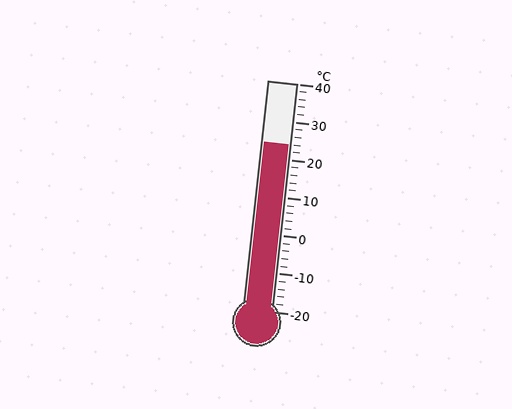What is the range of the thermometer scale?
The thermometer scale ranges from -20°C to 40°C.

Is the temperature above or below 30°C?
The temperature is below 30°C.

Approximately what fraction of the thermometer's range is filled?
The thermometer is filled to approximately 75% of its range.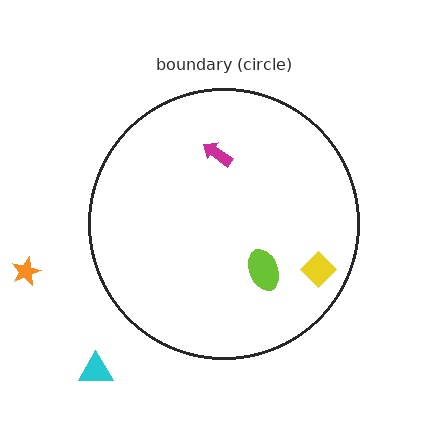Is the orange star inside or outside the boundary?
Outside.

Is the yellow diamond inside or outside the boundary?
Inside.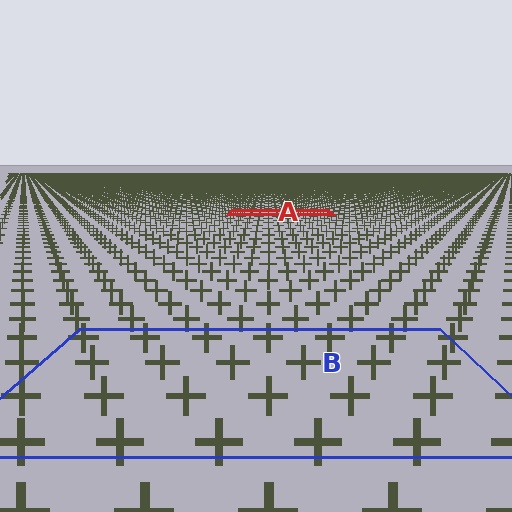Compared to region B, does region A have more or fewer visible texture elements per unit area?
Region A has more texture elements per unit area — they are packed more densely because it is farther away.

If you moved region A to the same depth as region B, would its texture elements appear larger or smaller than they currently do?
They would appear larger. At a closer depth, the same texture elements are projected at a bigger on-screen size.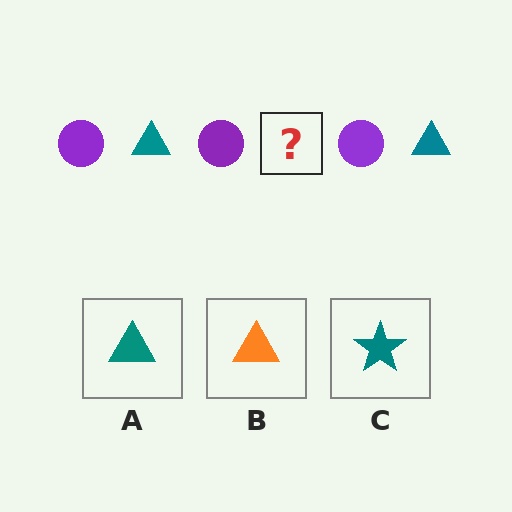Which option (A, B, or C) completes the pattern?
A.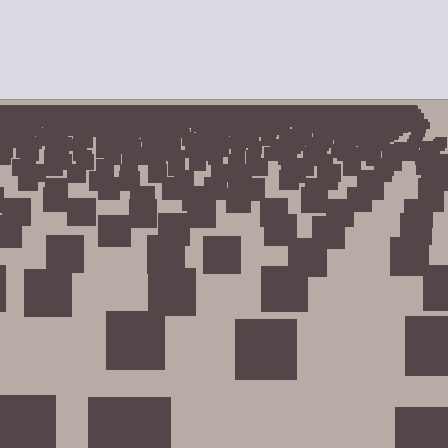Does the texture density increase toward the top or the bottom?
Density increases toward the top.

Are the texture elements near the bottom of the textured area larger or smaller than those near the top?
Larger. Near the bottom, elements are closer to the viewer and appear at a bigger on-screen size.